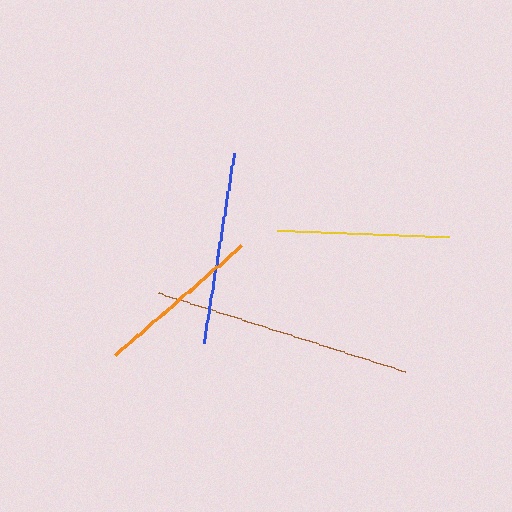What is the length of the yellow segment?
The yellow segment is approximately 172 pixels long.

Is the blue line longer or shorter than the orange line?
The blue line is longer than the orange line.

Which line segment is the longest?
The brown line is the longest at approximately 258 pixels.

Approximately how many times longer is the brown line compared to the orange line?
The brown line is approximately 1.6 times the length of the orange line.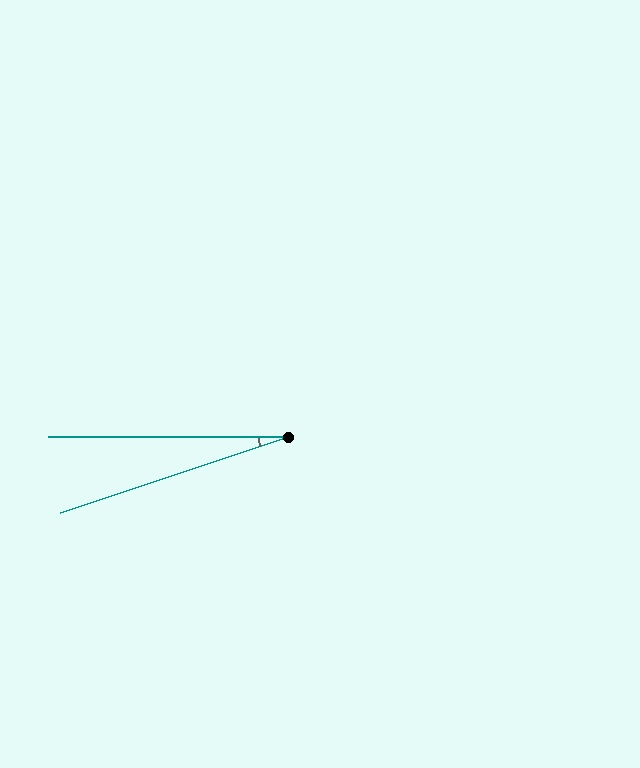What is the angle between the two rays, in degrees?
Approximately 18 degrees.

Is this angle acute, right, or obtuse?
It is acute.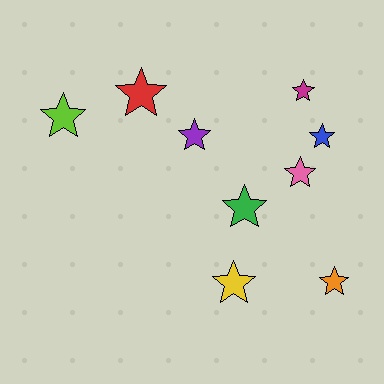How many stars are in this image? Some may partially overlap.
There are 9 stars.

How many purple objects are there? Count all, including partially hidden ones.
There is 1 purple object.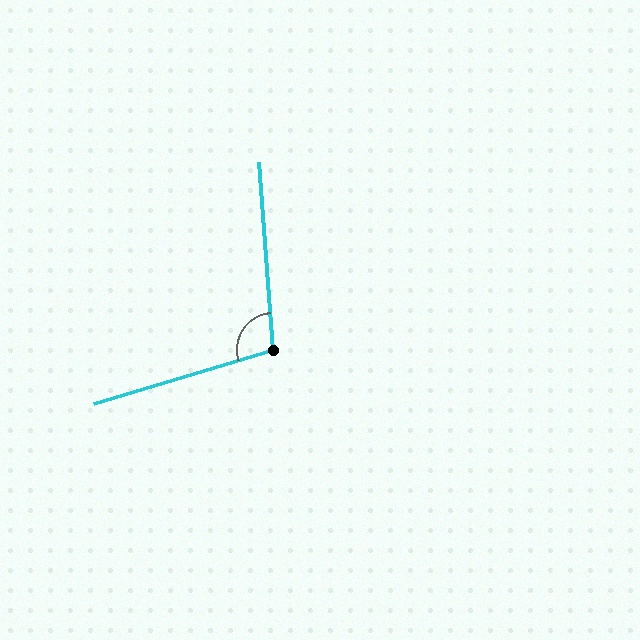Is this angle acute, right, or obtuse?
It is obtuse.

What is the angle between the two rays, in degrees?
Approximately 103 degrees.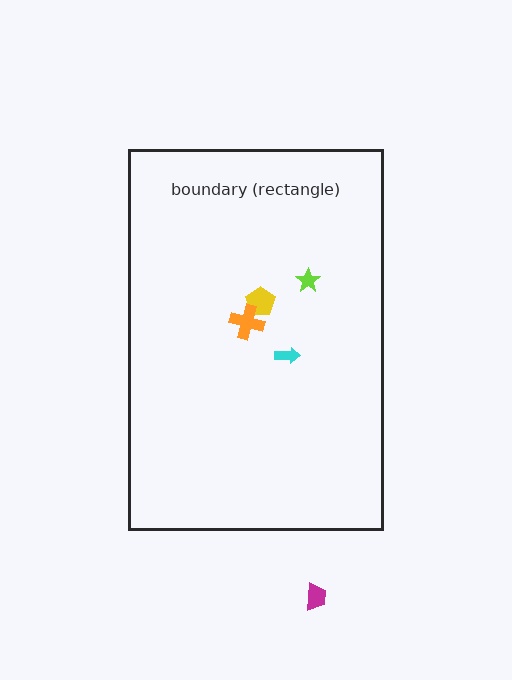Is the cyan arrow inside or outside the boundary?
Inside.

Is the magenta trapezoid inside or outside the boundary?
Outside.